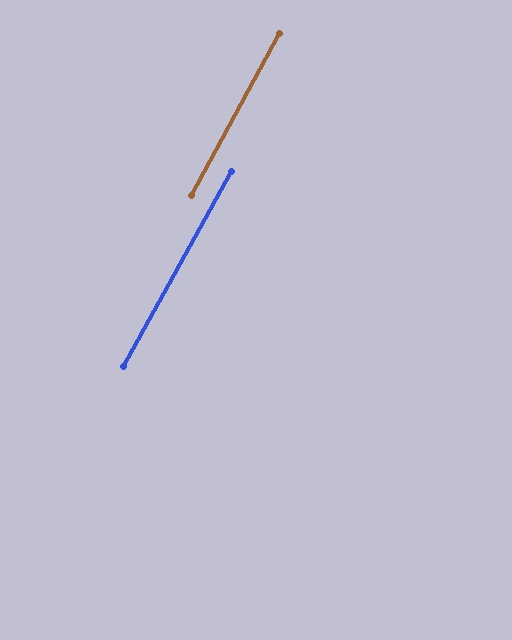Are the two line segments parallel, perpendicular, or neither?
Parallel — their directions differ by only 0.6°.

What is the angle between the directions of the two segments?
Approximately 1 degree.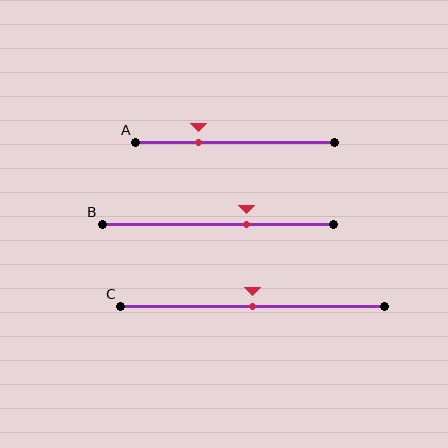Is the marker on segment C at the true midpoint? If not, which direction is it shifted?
Yes, the marker on segment C is at the true midpoint.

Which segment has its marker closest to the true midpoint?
Segment C has its marker closest to the true midpoint.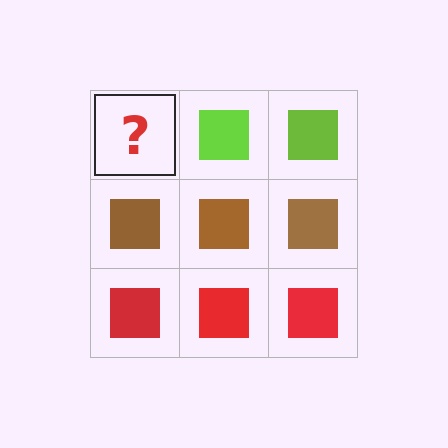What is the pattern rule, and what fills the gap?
The rule is that each row has a consistent color. The gap should be filled with a lime square.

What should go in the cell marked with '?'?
The missing cell should contain a lime square.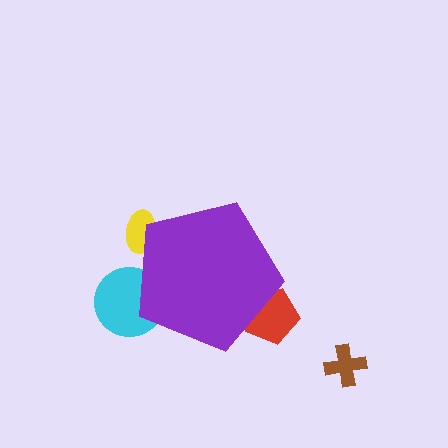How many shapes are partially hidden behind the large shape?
3 shapes are partially hidden.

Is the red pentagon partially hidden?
Yes, the red pentagon is partially hidden behind the purple pentagon.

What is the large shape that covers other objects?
A purple pentagon.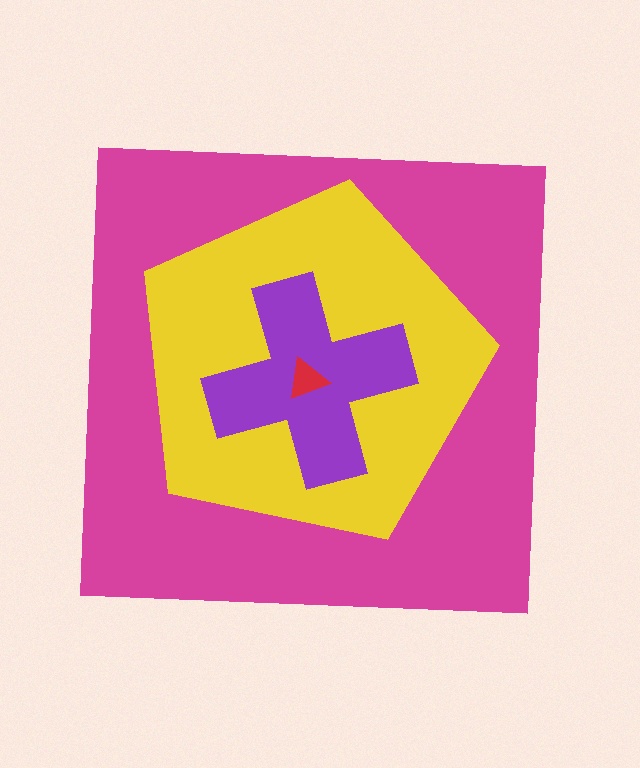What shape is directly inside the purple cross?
The red triangle.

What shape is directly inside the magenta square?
The yellow pentagon.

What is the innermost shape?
The red triangle.